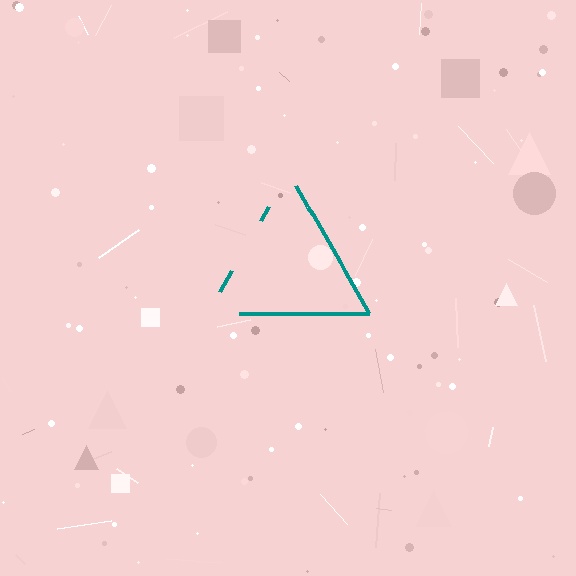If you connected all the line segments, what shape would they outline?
They would outline a triangle.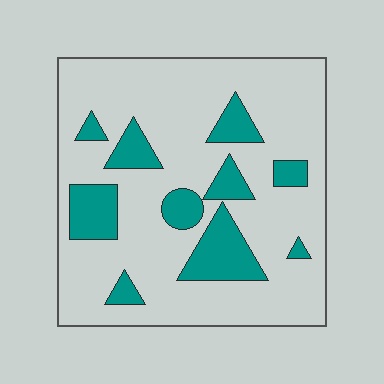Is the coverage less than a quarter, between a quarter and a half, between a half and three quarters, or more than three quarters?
Less than a quarter.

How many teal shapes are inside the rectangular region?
10.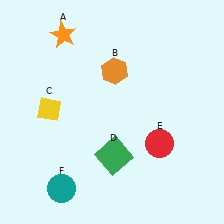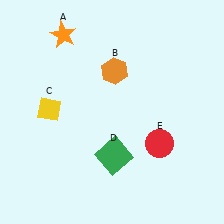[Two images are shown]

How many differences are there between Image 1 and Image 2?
There is 1 difference between the two images.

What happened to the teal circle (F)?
The teal circle (F) was removed in Image 2. It was in the bottom-left area of Image 1.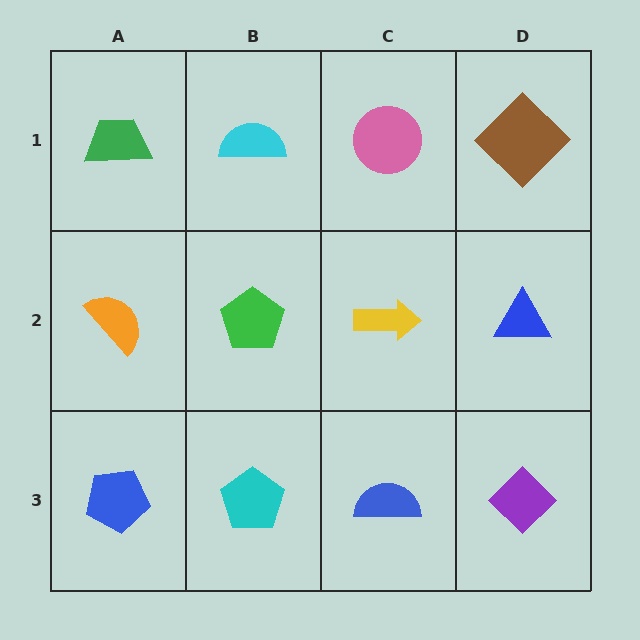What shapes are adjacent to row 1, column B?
A green pentagon (row 2, column B), a green trapezoid (row 1, column A), a pink circle (row 1, column C).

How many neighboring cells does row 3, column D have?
2.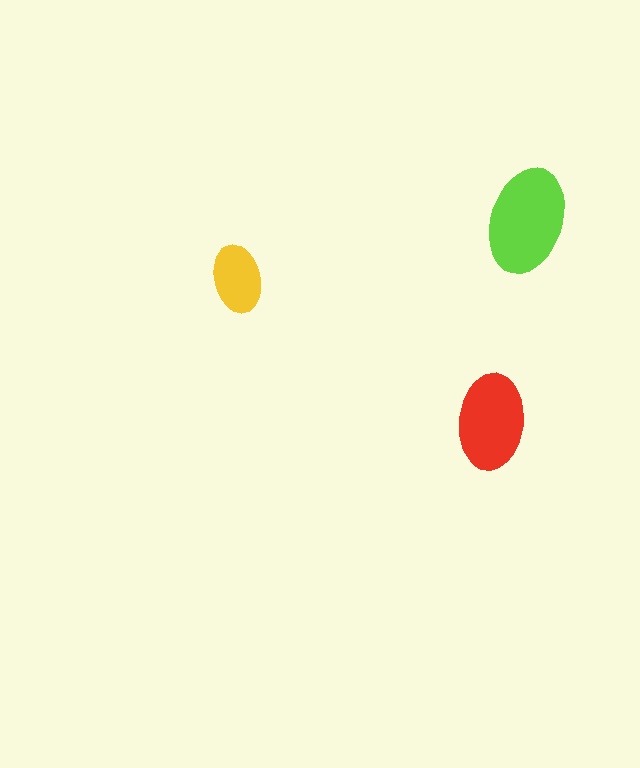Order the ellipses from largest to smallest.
the lime one, the red one, the yellow one.